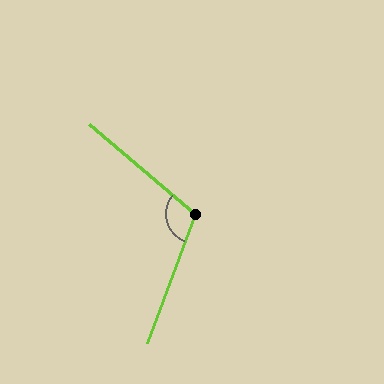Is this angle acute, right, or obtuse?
It is obtuse.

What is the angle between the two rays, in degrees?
Approximately 110 degrees.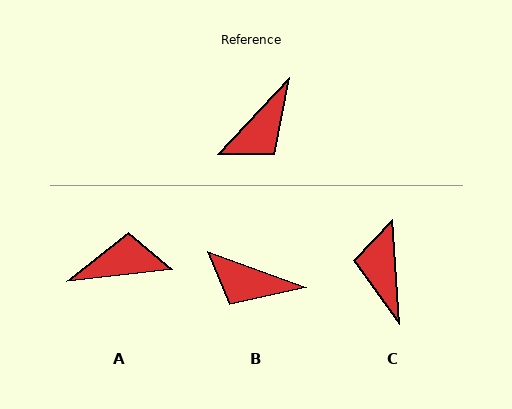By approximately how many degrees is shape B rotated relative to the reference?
Approximately 67 degrees clockwise.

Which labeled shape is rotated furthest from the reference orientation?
A, about 140 degrees away.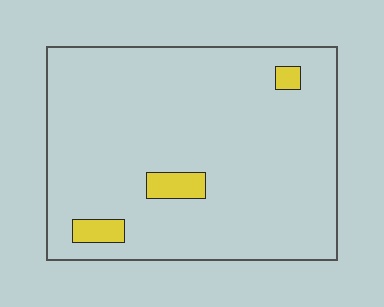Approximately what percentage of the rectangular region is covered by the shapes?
Approximately 5%.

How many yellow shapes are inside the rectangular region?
3.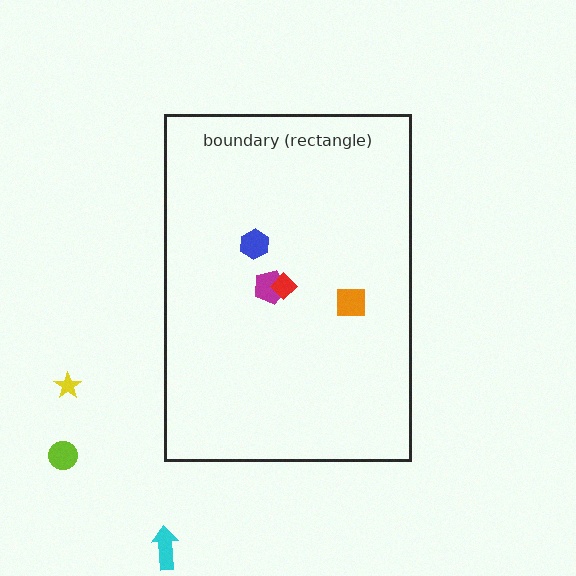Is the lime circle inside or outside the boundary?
Outside.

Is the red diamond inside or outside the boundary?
Inside.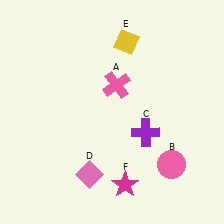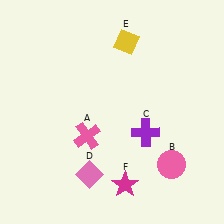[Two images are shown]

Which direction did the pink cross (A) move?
The pink cross (A) moved down.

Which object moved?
The pink cross (A) moved down.